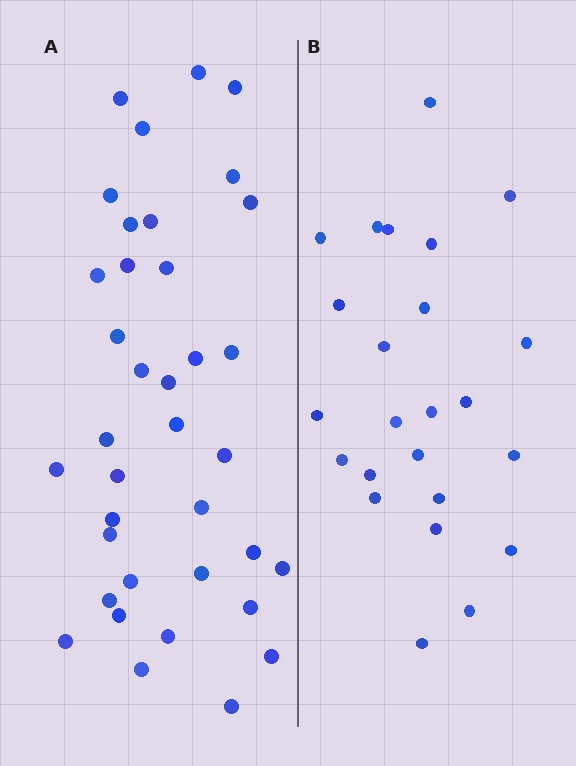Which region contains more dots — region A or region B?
Region A (the left region) has more dots.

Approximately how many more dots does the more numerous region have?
Region A has approximately 15 more dots than region B.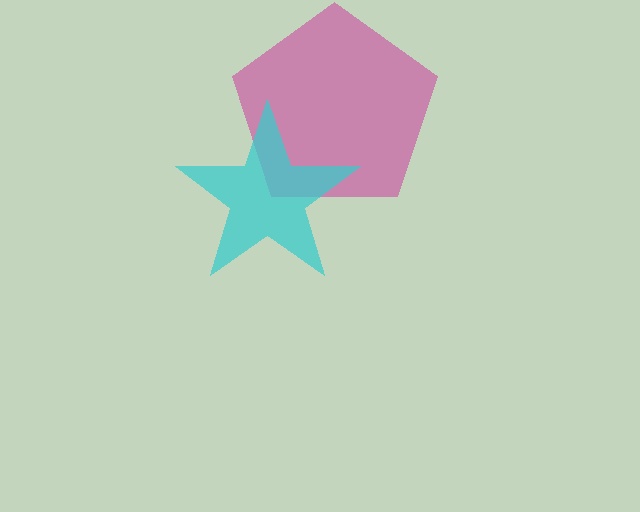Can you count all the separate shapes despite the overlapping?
Yes, there are 2 separate shapes.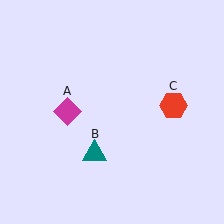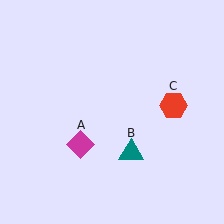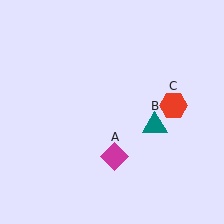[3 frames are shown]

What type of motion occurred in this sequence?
The magenta diamond (object A), teal triangle (object B) rotated counterclockwise around the center of the scene.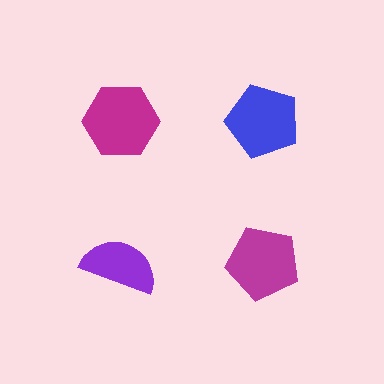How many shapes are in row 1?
2 shapes.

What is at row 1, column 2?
A blue pentagon.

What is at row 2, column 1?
A purple semicircle.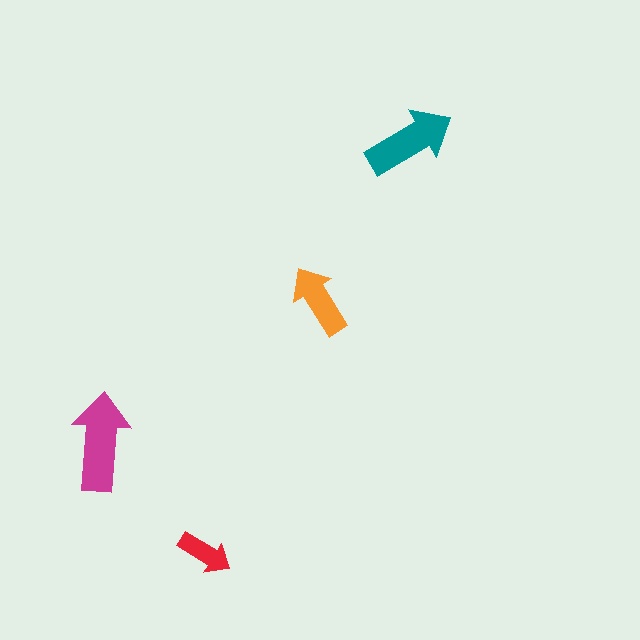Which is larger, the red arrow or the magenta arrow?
The magenta one.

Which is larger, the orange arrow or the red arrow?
The orange one.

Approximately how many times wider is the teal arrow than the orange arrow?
About 1.5 times wider.